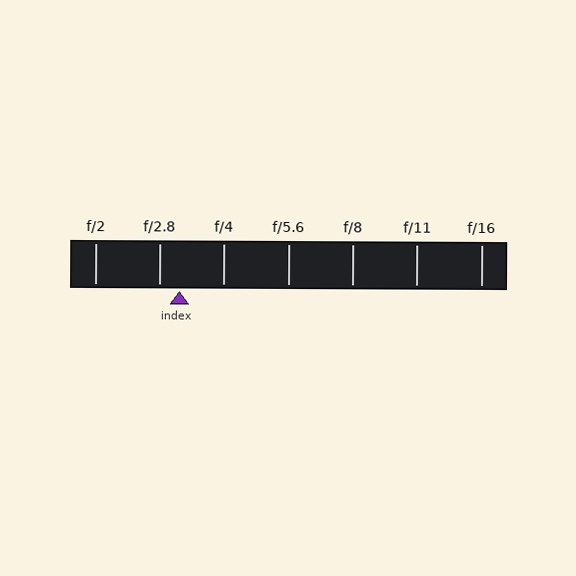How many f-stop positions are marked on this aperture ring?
There are 7 f-stop positions marked.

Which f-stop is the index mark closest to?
The index mark is closest to f/2.8.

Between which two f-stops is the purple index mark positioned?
The index mark is between f/2.8 and f/4.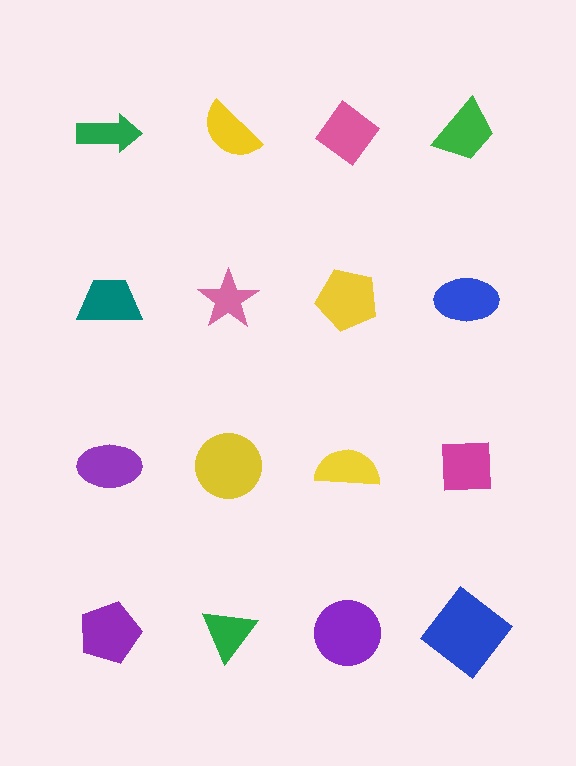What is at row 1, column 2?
A yellow semicircle.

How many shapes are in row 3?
4 shapes.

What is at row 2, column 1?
A teal trapezoid.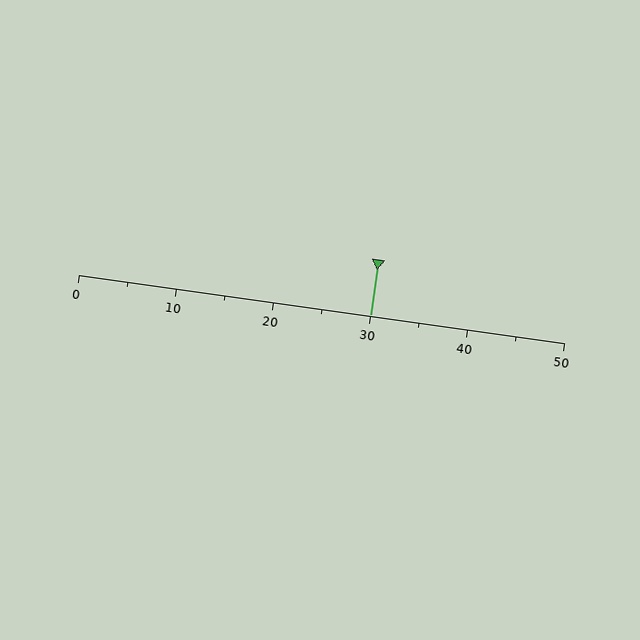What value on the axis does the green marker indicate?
The marker indicates approximately 30.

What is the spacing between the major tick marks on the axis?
The major ticks are spaced 10 apart.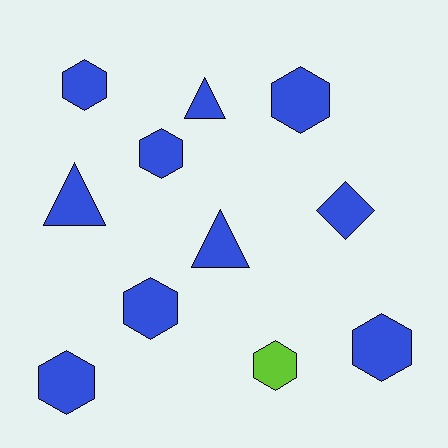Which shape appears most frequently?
Hexagon, with 7 objects.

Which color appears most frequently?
Blue, with 10 objects.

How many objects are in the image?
There are 11 objects.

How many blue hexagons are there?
There are 6 blue hexagons.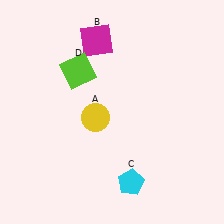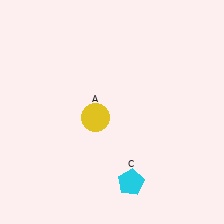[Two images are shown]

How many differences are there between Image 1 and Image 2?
There are 2 differences between the two images.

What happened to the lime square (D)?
The lime square (D) was removed in Image 2. It was in the top-left area of Image 1.